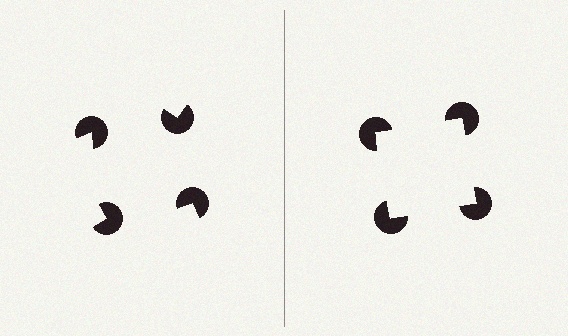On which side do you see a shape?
An illusory square appears on the right side. On the left side the wedge cuts are rotated, so no coherent shape forms.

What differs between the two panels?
The pac-man discs are positioned identically on both sides; only the wedge orientations differ. On the right they align to a square; on the left they are misaligned.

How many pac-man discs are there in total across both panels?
8 — 4 on each side.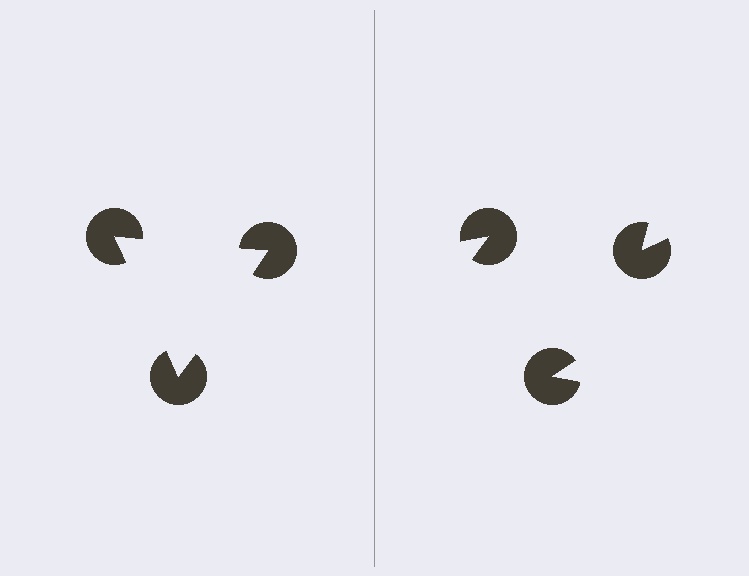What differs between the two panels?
The pac-man discs are positioned identically on both sides; only the wedge orientations differ. On the left they align to a triangle; on the right they are misaligned.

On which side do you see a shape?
An illusory triangle appears on the left side. On the right side the wedge cuts are rotated, so no coherent shape forms.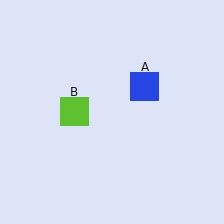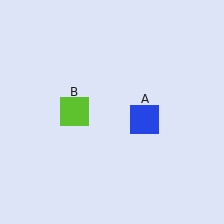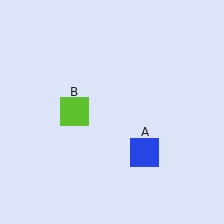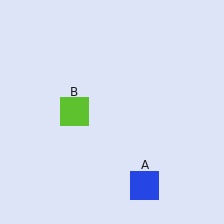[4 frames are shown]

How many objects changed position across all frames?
1 object changed position: blue square (object A).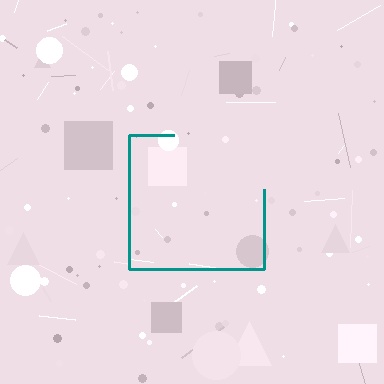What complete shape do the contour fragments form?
The contour fragments form a square.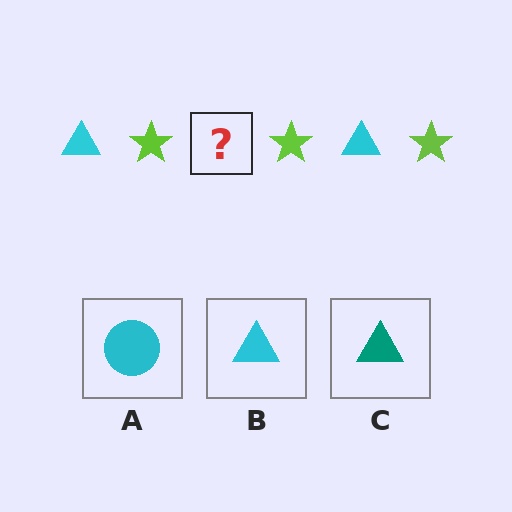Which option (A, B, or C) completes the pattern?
B.